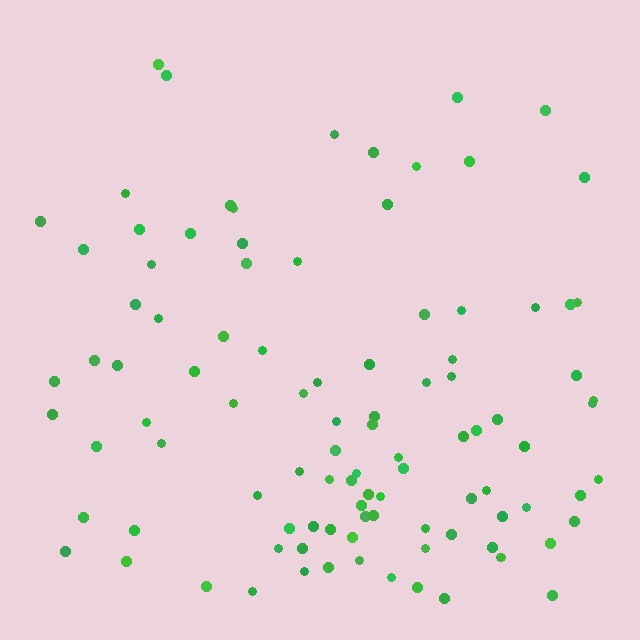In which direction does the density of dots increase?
From top to bottom, with the bottom side densest.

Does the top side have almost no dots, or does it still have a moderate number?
Still a moderate number, just noticeably fewer than the bottom.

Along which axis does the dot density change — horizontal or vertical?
Vertical.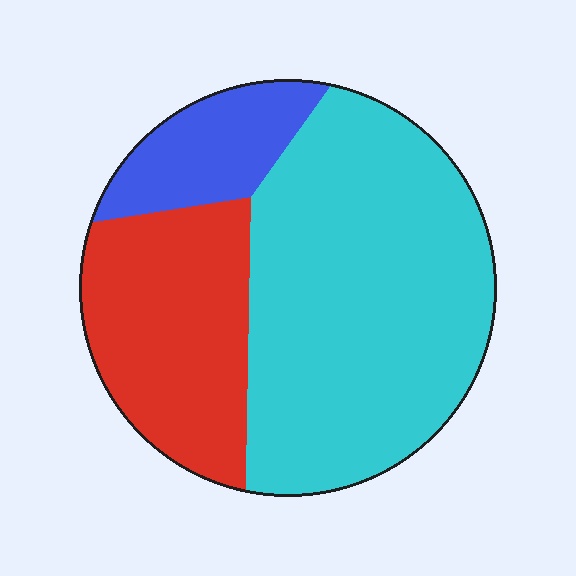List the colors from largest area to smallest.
From largest to smallest: cyan, red, blue.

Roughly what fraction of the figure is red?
Red covers about 30% of the figure.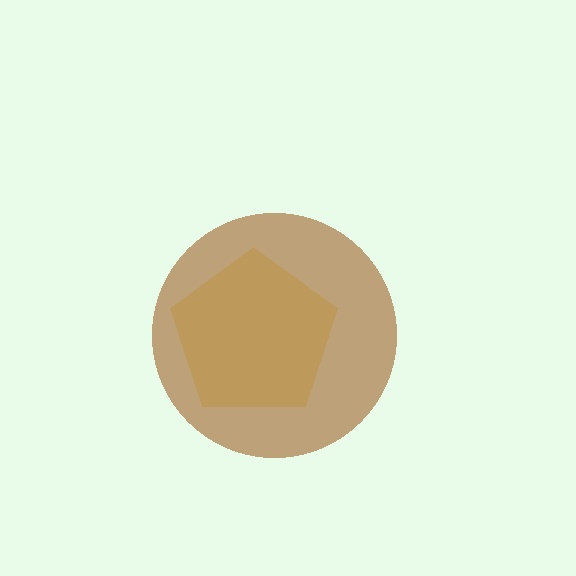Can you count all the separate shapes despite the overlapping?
Yes, there are 2 separate shapes.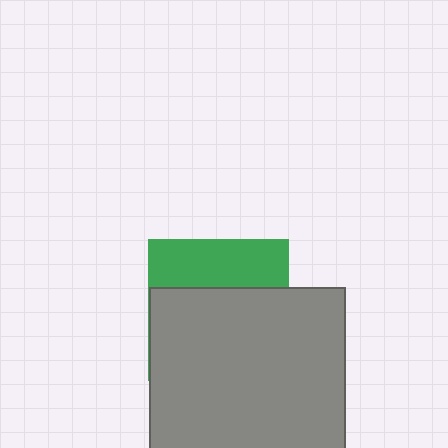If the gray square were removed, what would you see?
You would see the complete green square.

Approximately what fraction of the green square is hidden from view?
Roughly 65% of the green square is hidden behind the gray square.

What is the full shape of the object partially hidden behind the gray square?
The partially hidden object is a green square.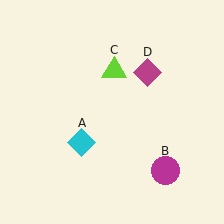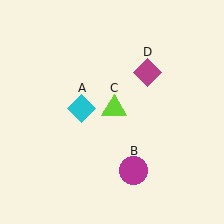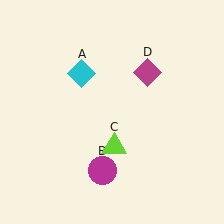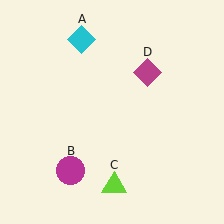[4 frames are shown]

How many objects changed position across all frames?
3 objects changed position: cyan diamond (object A), magenta circle (object B), lime triangle (object C).